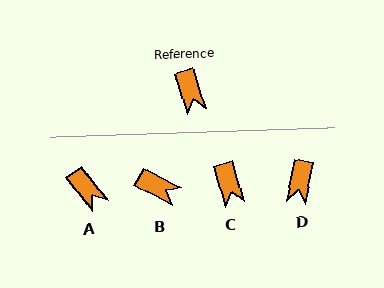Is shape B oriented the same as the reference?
No, it is off by about 45 degrees.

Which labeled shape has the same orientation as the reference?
C.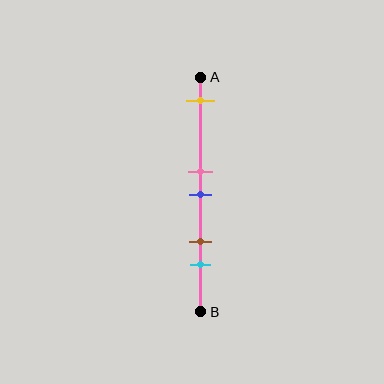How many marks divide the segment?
There are 5 marks dividing the segment.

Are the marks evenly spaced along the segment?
No, the marks are not evenly spaced.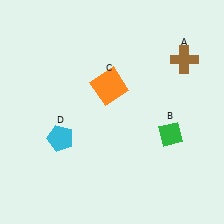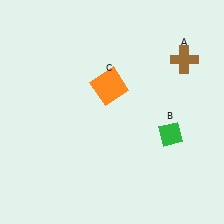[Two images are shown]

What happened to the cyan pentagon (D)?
The cyan pentagon (D) was removed in Image 2. It was in the bottom-left area of Image 1.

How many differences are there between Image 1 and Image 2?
There is 1 difference between the two images.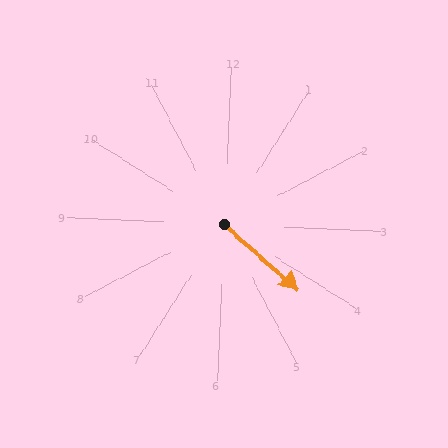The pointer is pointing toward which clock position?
Roughly 4 o'clock.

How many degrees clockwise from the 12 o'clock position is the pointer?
Approximately 129 degrees.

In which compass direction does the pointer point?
Southeast.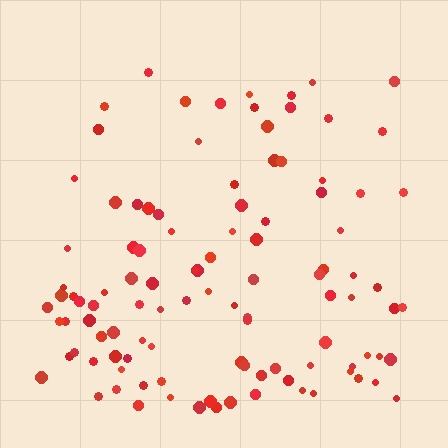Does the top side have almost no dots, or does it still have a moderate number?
Still a moderate number, just noticeably fewer than the bottom.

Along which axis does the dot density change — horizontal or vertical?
Vertical.